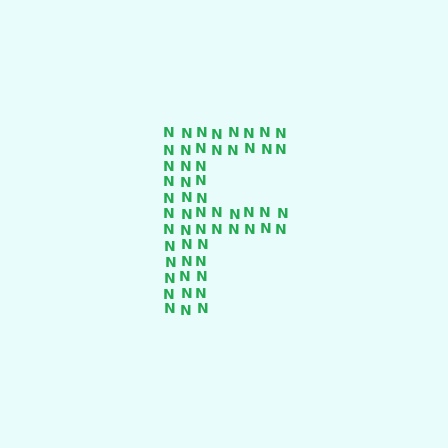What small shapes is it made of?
It is made of small letter N's.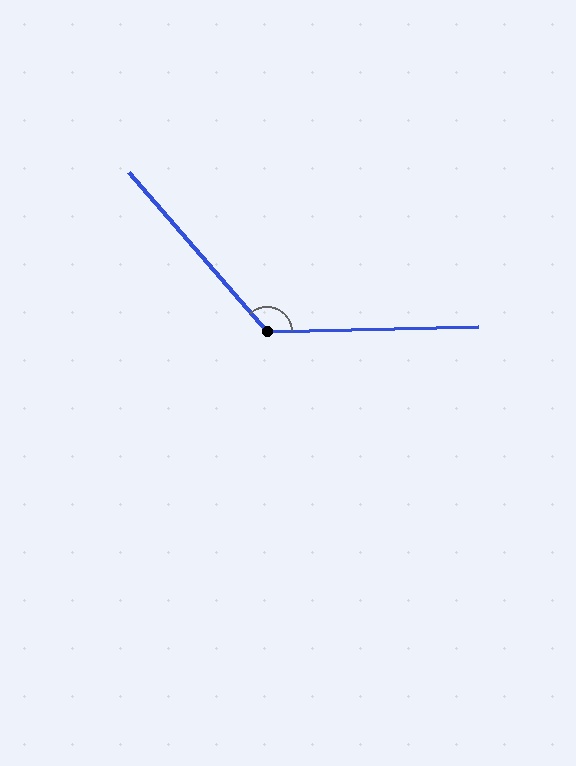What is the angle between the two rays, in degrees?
Approximately 130 degrees.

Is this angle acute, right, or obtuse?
It is obtuse.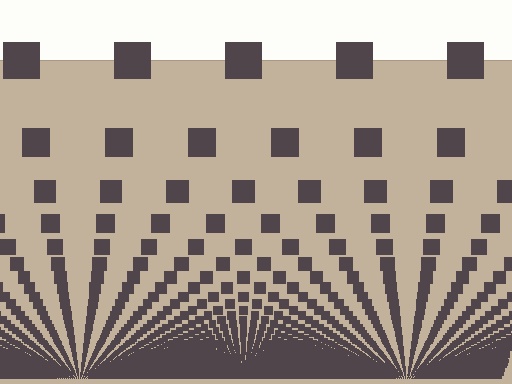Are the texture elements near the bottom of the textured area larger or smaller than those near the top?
Smaller. The gradient is inverted — elements near the bottom are smaller and denser.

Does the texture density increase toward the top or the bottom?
Density increases toward the bottom.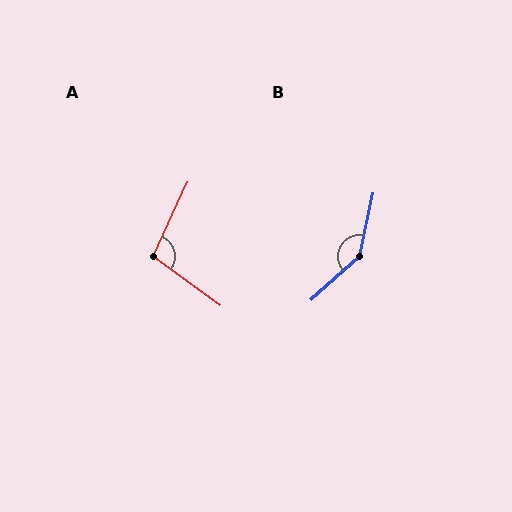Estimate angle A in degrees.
Approximately 102 degrees.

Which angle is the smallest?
A, at approximately 102 degrees.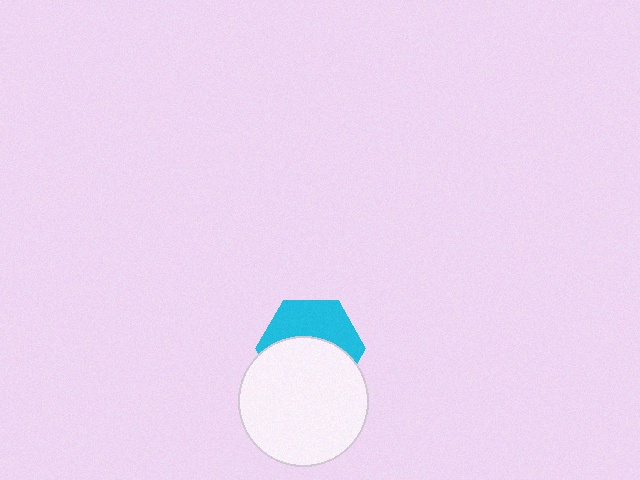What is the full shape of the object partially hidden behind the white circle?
The partially hidden object is a cyan hexagon.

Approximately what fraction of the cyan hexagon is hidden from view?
Roughly 56% of the cyan hexagon is hidden behind the white circle.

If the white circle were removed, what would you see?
You would see the complete cyan hexagon.